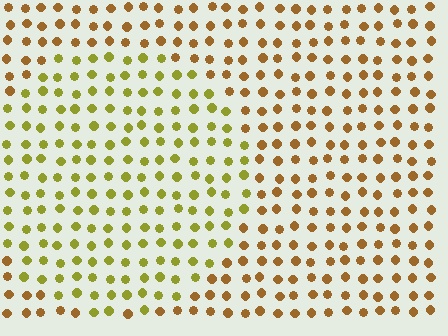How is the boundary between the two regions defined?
The boundary is defined purely by a slight shift in hue (about 35 degrees). Spacing, size, and orientation are identical on both sides.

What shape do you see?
I see a circle.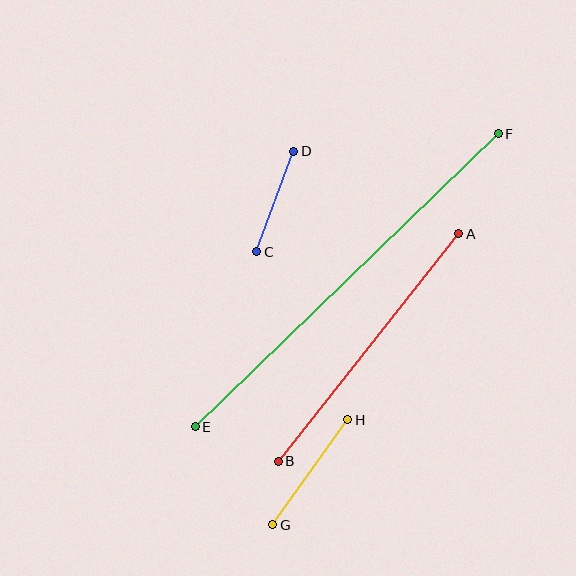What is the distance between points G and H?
The distance is approximately 129 pixels.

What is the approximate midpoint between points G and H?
The midpoint is at approximately (310, 472) pixels.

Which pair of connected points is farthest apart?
Points E and F are farthest apart.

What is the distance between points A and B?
The distance is approximately 290 pixels.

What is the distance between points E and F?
The distance is approximately 421 pixels.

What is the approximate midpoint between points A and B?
The midpoint is at approximately (369, 348) pixels.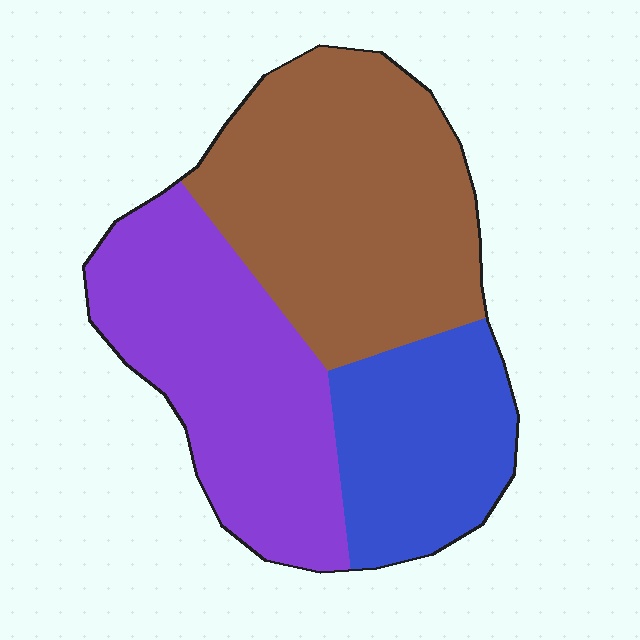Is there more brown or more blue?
Brown.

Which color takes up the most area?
Brown, at roughly 40%.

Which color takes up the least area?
Blue, at roughly 25%.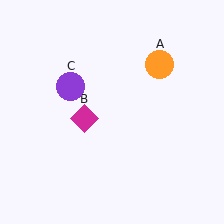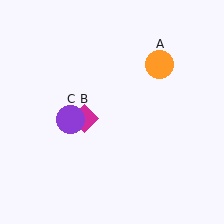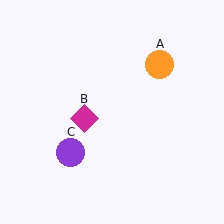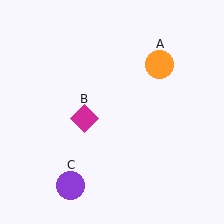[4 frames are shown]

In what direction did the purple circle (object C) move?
The purple circle (object C) moved down.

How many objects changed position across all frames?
1 object changed position: purple circle (object C).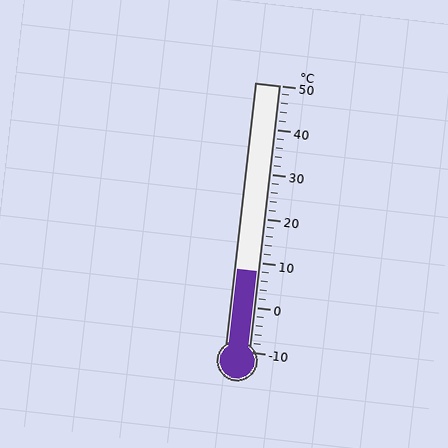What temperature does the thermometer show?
The thermometer shows approximately 8°C.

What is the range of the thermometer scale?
The thermometer scale ranges from -10°C to 50°C.